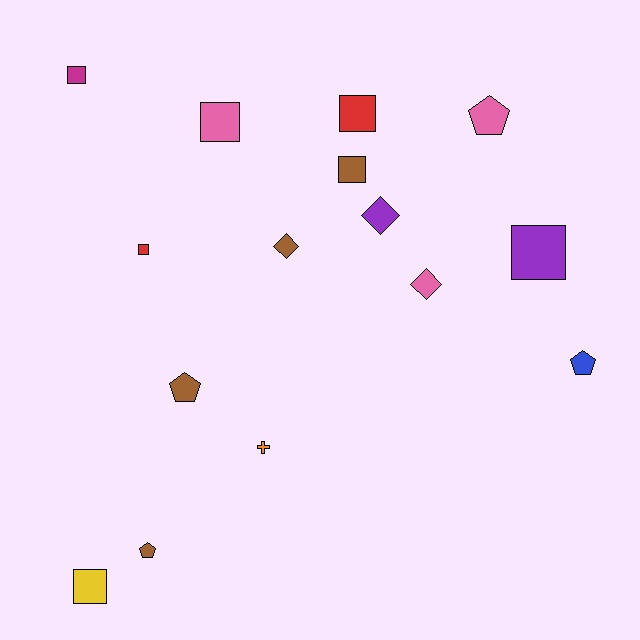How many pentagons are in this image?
There are 4 pentagons.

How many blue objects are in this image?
There is 1 blue object.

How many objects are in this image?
There are 15 objects.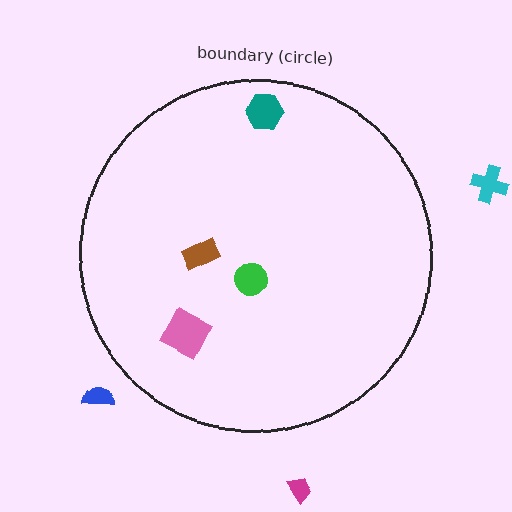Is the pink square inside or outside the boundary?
Inside.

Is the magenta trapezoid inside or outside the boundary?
Outside.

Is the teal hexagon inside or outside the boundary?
Inside.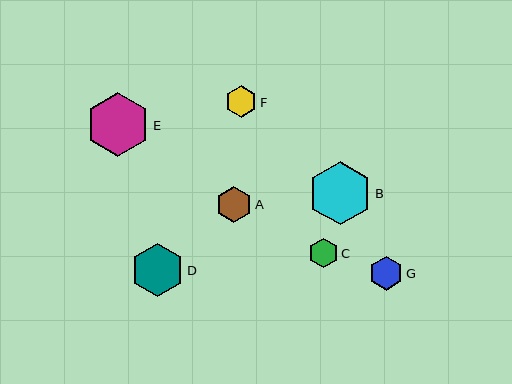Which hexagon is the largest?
Hexagon E is the largest with a size of approximately 64 pixels.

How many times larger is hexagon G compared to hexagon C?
Hexagon G is approximately 1.2 times the size of hexagon C.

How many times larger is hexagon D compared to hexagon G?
Hexagon D is approximately 1.6 times the size of hexagon G.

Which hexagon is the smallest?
Hexagon C is the smallest with a size of approximately 29 pixels.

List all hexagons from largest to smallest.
From largest to smallest: E, B, D, A, G, F, C.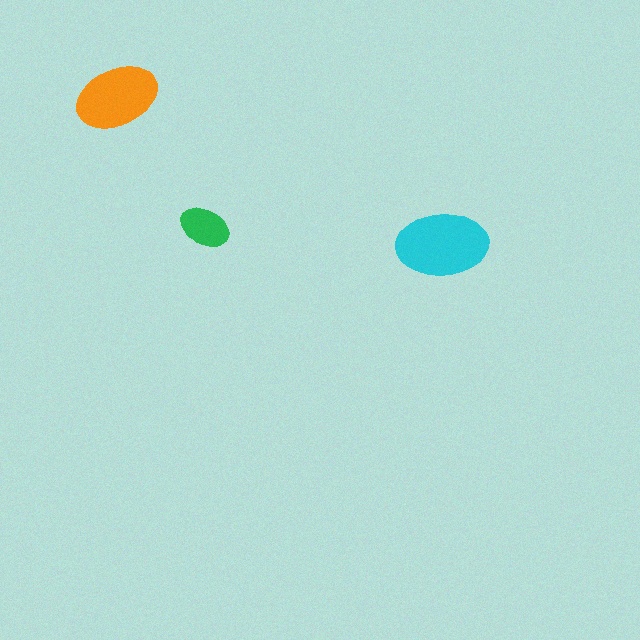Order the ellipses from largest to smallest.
the cyan one, the orange one, the green one.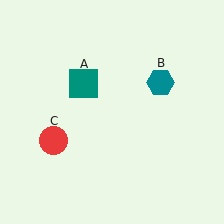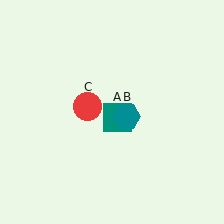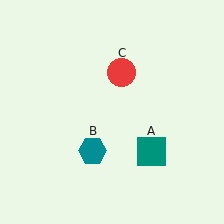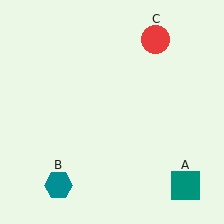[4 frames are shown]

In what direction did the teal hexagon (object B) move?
The teal hexagon (object B) moved down and to the left.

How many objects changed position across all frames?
3 objects changed position: teal square (object A), teal hexagon (object B), red circle (object C).